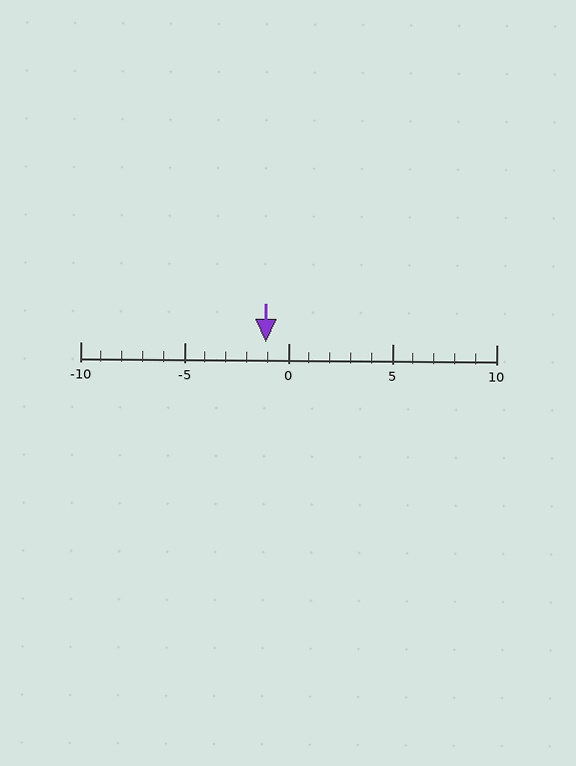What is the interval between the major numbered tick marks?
The major tick marks are spaced 5 units apart.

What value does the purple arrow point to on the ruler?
The purple arrow points to approximately -1.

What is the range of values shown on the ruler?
The ruler shows values from -10 to 10.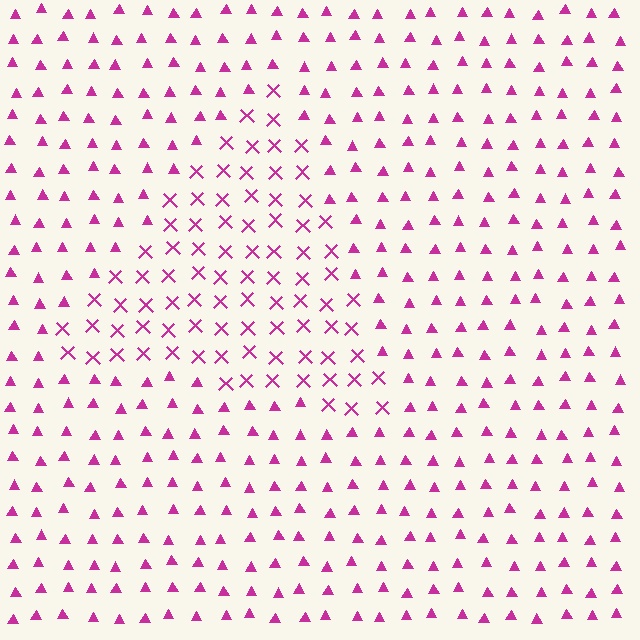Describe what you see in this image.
The image is filled with small magenta elements arranged in a uniform grid. A triangle-shaped region contains X marks, while the surrounding area contains triangles. The boundary is defined purely by the change in element shape.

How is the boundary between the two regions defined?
The boundary is defined by a change in element shape: X marks inside vs. triangles outside. All elements share the same color and spacing.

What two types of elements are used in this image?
The image uses X marks inside the triangle region and triangles outside it.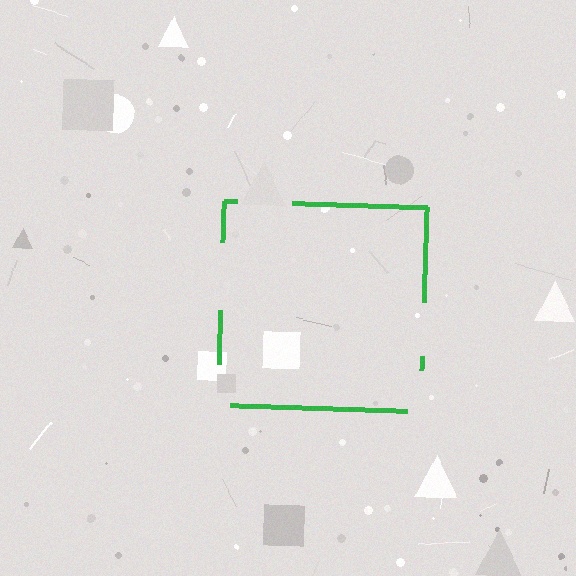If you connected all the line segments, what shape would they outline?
They would outline a square.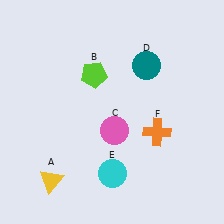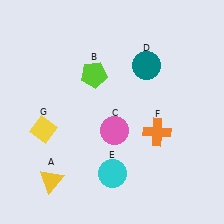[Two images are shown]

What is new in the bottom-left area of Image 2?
A yellow diamond (G) was added in the bottom-left area of Image 2.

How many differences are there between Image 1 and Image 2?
There is 1 difference between the two images.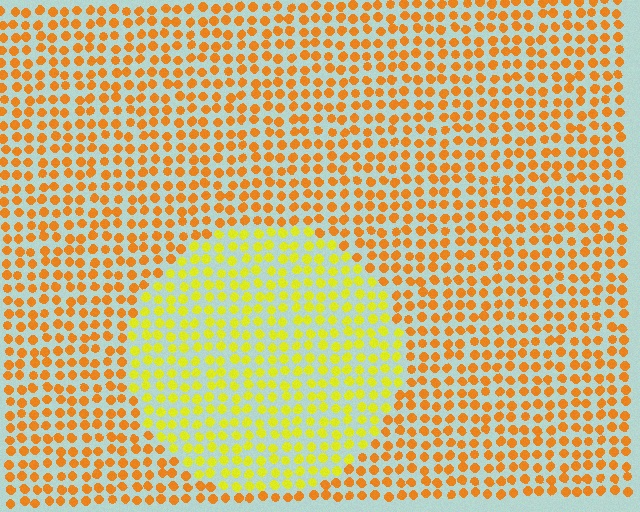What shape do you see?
I see a circle.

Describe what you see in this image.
The image is filled with small orange elements in a uniform arrangement. A circle-shaped region is visible where the elements are tinted to a slightly different hue, forming a subtle color boundary.